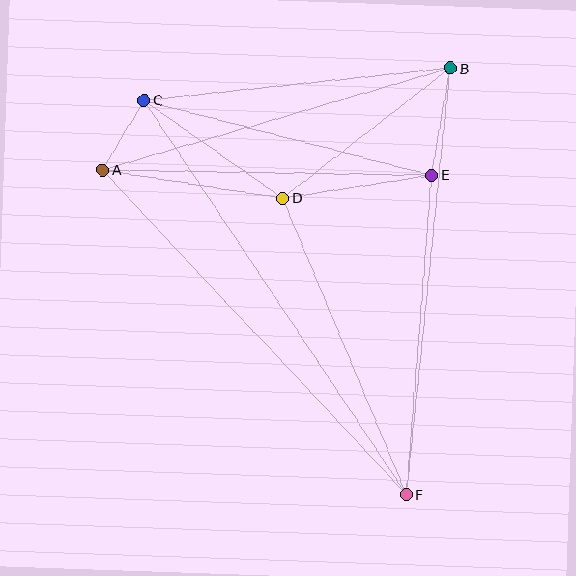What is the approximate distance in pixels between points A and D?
The distance between A and D is approximately 182 pixels.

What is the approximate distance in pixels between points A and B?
The distance between A and B is approximately 362 pixels.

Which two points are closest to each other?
Points A and C are closest to each other.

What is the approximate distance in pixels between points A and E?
The distance between A and E is approximately 329 pixels.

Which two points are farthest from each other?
Points C and F are farthest from each other.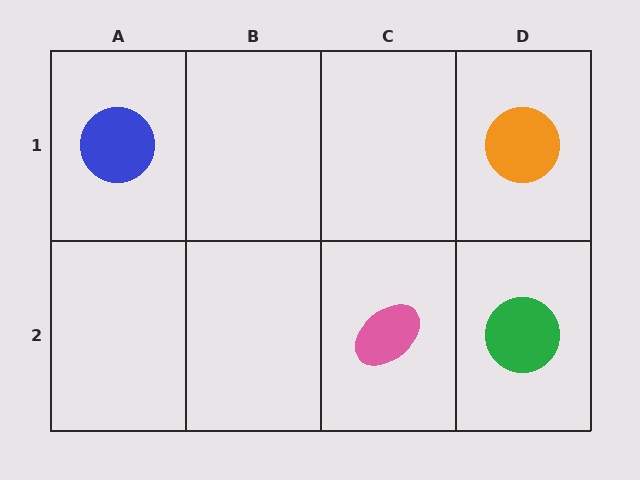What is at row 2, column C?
A pink ellipse.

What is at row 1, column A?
A blue circle.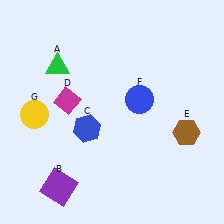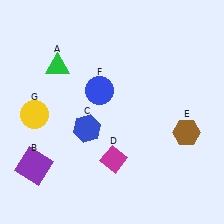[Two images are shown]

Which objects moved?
The objects that moved are: the purple square (B), the magenta diamond (D), the blue circle (F).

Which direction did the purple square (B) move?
The purple square (B) moved left.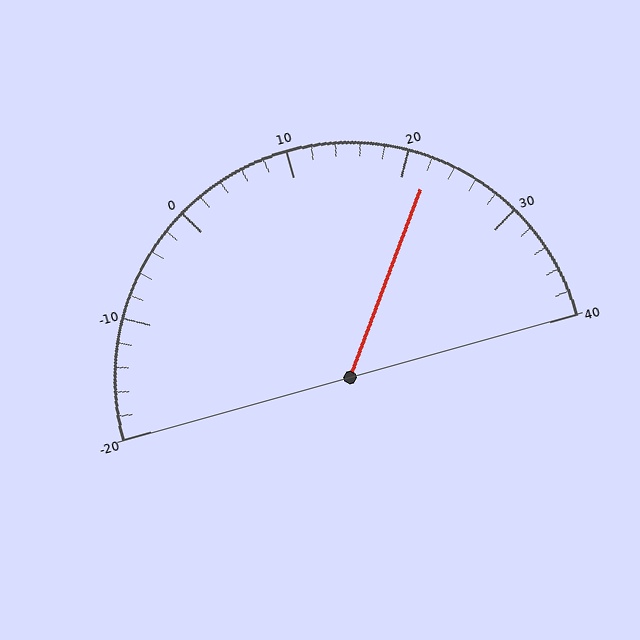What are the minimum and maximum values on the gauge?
The gauge ranges from -20 to 40.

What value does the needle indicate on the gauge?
The needle indicates approximately 22.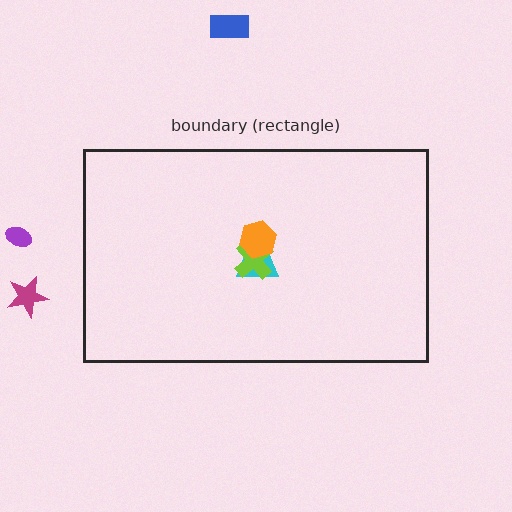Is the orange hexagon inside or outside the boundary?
Inside.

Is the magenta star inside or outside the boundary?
Outside.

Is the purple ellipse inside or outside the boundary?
Outside.